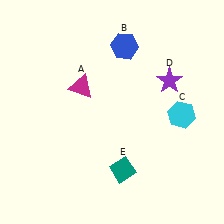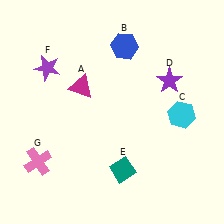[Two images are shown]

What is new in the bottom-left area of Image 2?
A pink cross (G) was added in the bottom-left area of Image 2.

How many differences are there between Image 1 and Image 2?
There are 2 differences between the two images.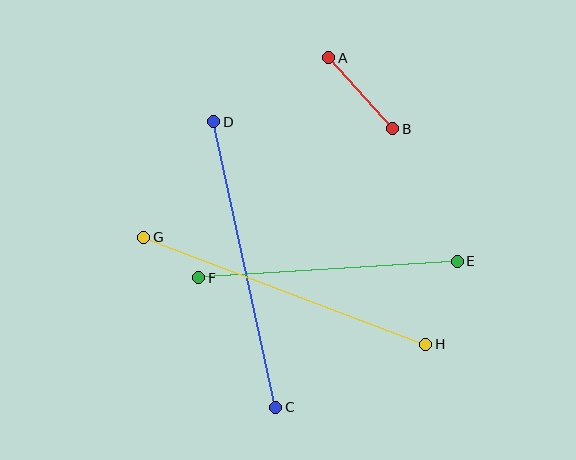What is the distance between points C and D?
The distance is approximately 292 pixels.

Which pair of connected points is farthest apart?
Points G and H are farthest apart.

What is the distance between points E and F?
The distance is approximately 259 pixels.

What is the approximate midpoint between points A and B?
The midpoint is at approximately (361, 93) pixels.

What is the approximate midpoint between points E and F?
The midpoint is at approximately (328, 270) pixels.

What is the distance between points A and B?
The distance is approximately 96 pixels.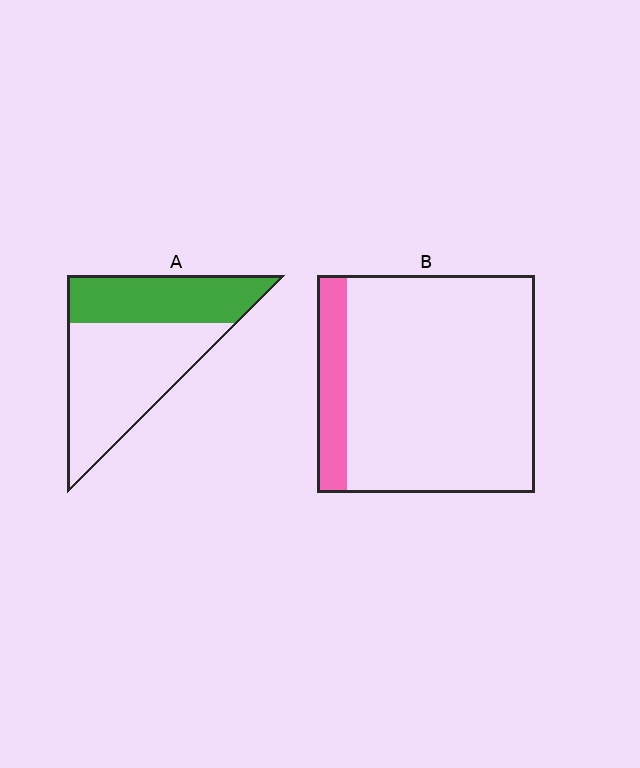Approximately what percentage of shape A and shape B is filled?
A is approximately 40% and B is approximately 15%.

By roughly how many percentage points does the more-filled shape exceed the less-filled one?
By roughly 25 percentage points (A over B).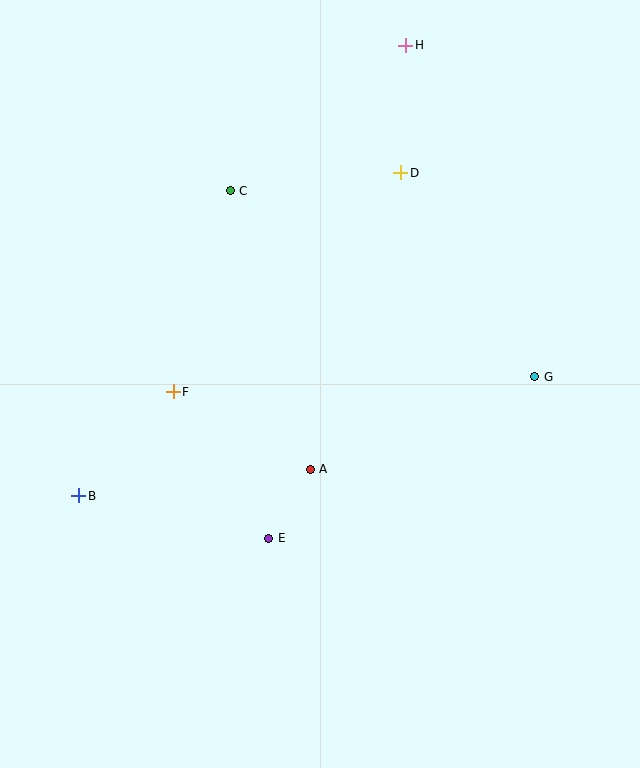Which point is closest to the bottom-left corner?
Point B is closest to the bottom-left corner.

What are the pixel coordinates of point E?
Point E is at (269, 538).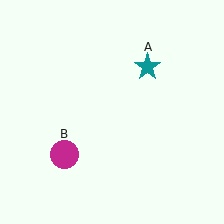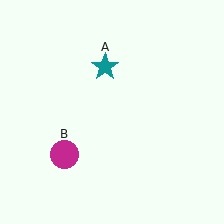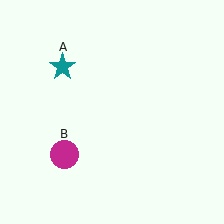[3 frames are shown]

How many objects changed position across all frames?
1 object changed position: teal star (object A).